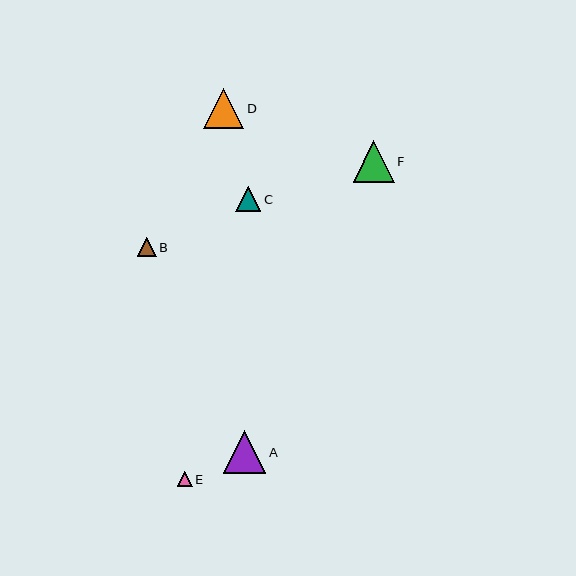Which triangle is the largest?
Triangle A is the largest with a size of approximately 43 pixels.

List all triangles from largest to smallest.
From largest to smallest: A, F, D, C, B, E.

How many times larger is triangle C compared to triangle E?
Triangle C is approximately 1.7 times the size of triangle E.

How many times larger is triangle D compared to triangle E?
Triangle D is approximately 2.7 times the size of triangle E.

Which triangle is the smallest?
Triangle E is the smallest with a size of approximately 15 pixels.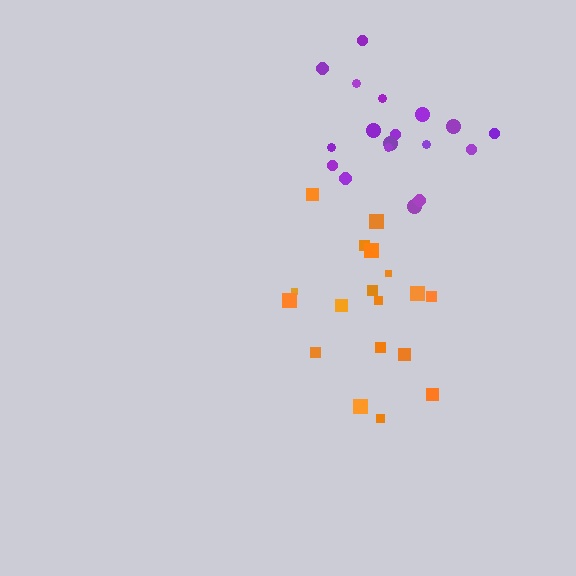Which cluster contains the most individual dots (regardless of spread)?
Purple (18).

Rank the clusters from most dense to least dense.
purple, orange.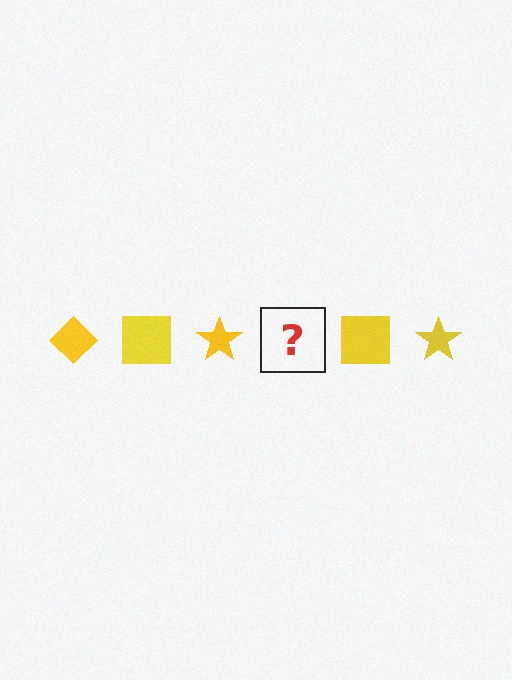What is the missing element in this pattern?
The missing element is a yellow diamond.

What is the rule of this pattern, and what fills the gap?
The rule is that the pattern cycles through diamond, square, star shapes in yellow. The gap should be filled with a yellow diamond.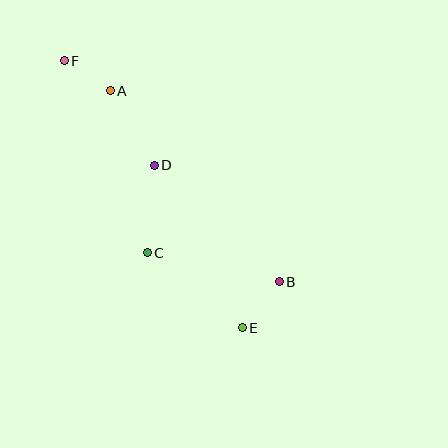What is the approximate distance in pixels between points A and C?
The distance between A and C is approximately 166 pixels.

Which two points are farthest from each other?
Points E and F are farthest from each other.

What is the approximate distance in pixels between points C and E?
The distance between C and E is approximately 121 pixels.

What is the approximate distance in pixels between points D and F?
The distance between D and F is approximately 138 pixels.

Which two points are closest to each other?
Points A and F are closest to each other.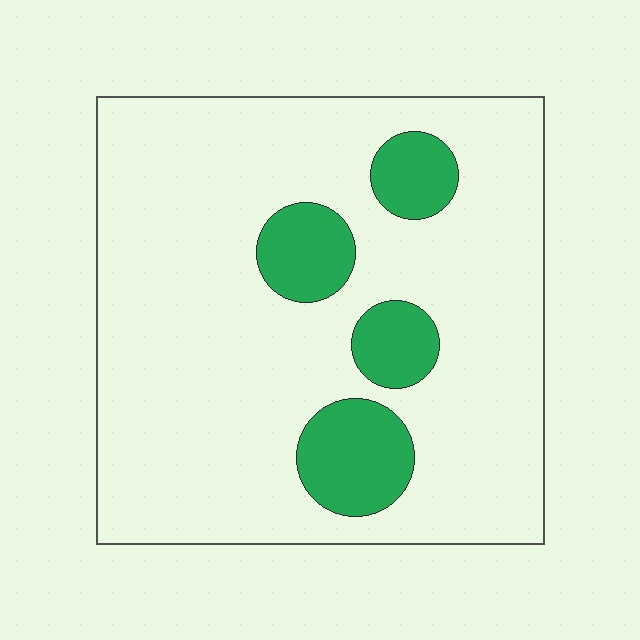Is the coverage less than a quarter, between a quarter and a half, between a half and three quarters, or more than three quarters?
Less than a quarter.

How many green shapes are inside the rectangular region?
4.